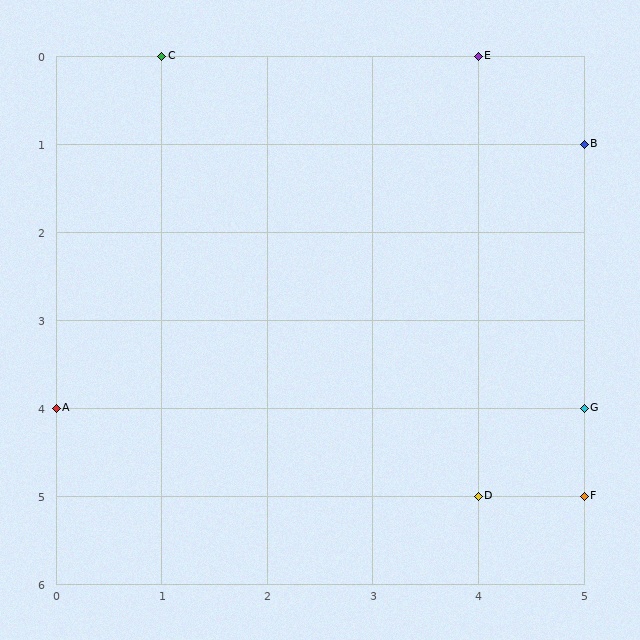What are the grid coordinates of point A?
Point A is at grid coordinates (0, 4).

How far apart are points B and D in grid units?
Points B and D are 1 column and 4 rows apart (about 4.1 grid units diagonally).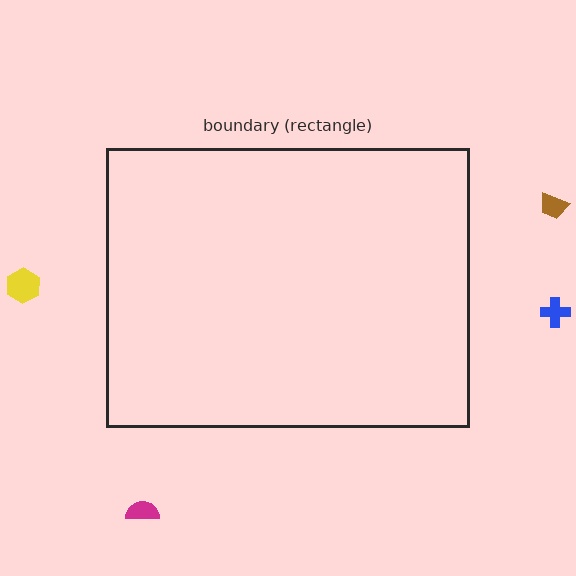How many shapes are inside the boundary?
0 inside, 4 outside.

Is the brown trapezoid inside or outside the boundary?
Outside.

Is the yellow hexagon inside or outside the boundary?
Outside.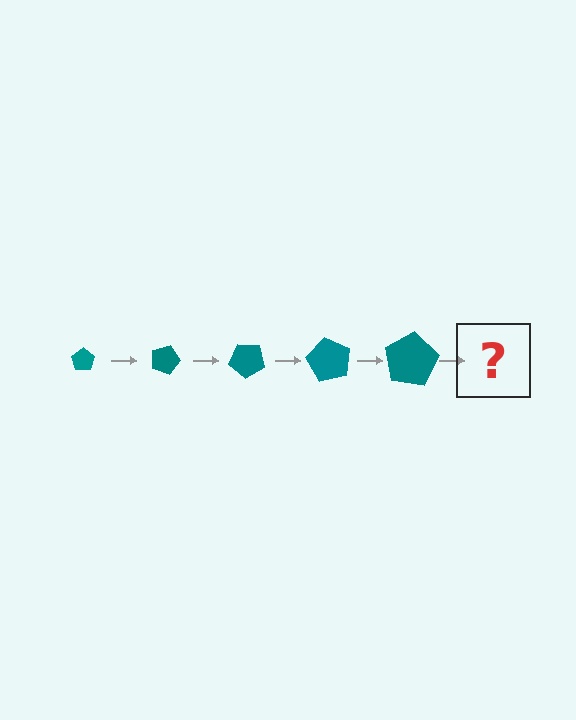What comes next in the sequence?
The next element should be a pentagon, larger than the previous one and rotated 100 degrees from the start.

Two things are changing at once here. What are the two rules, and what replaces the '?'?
The two rules are that the pentagon grows larger each step and it rotates 20 degrees each step. The '?' should be a pentagon, larger than the previous one and rotated 100 degrees from the start.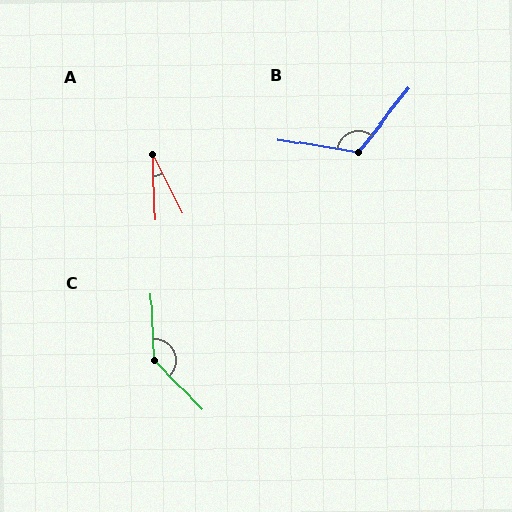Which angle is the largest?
C, at approximately 138 degrees.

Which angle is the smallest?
A, at approximately 25 degrees.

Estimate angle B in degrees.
Approximately 119 degrees.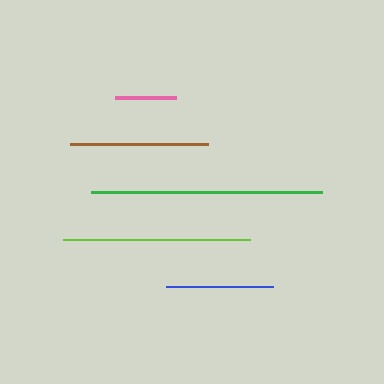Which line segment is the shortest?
The pink line is the shortest at approximately 60 pixels.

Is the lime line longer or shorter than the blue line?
The lime line is longer than the blue line.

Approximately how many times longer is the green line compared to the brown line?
The green line is approximately 1.7 times the length of the brown line.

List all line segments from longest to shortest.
From longest to shortest: green, lime, brown, blue, pink.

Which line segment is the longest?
The green line is the longest at approximately 231 pixels.